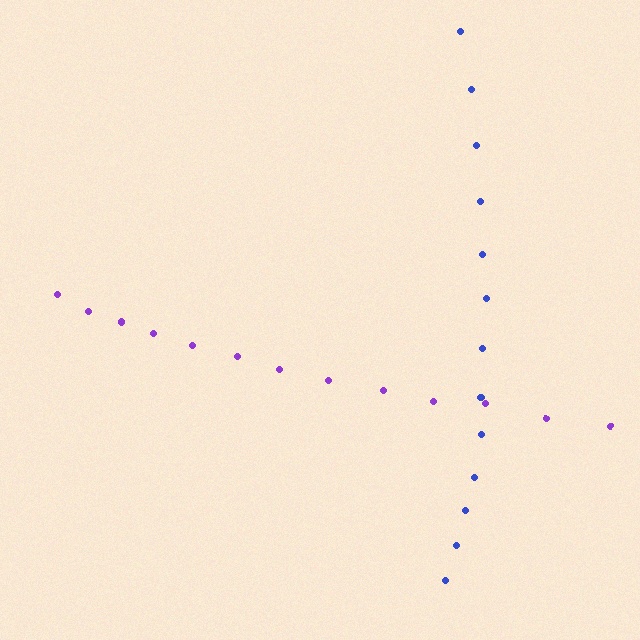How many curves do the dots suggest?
There are 2 distinct paths.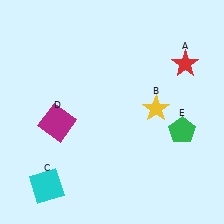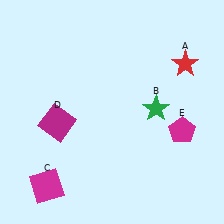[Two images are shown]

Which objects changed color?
B changed from yellow to green. C changed from cyan to magenta. E changed from green to magenta.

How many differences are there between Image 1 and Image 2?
There are 3 differences between the two images.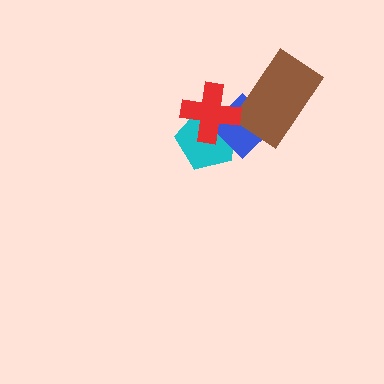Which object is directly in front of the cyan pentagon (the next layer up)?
The blue diamond is directly in front of the cyan pentagon.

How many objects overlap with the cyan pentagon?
2 objects overlap with the cyan pentagon.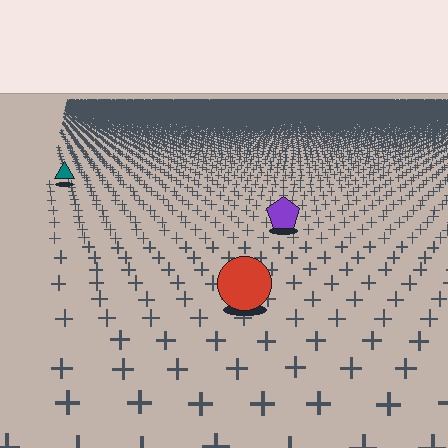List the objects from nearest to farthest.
From nearest to farthest: the red circle, the purple pentagon, the teal triangle.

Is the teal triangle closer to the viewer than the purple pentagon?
No. The purple pentagon is closer — you can tell from the texture gradient: the ground texture is coarser near it.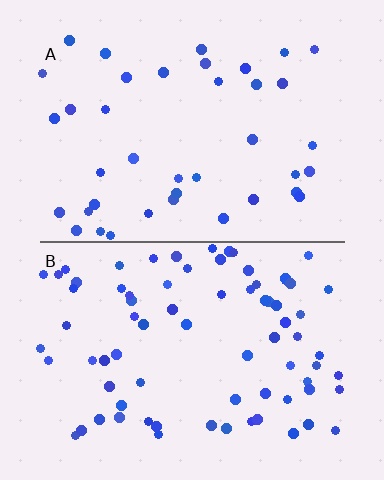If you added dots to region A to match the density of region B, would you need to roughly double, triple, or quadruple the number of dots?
Approximately double.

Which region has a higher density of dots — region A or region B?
B (the bottom).